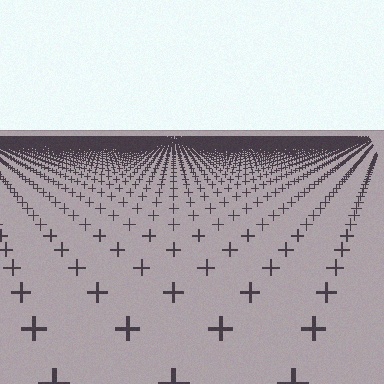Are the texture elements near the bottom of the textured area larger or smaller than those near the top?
Larger. Near the bottom, elements are closer to the viewer and appear at a bigger on-screen size.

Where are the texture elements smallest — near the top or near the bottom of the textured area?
Near the top.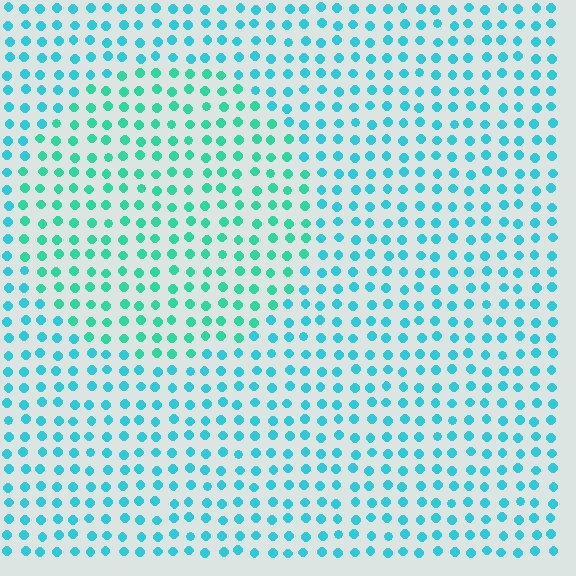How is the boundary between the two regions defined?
The boundary is defined purely by a slight shift in hue (about 25 degrees). Spacing, size, and orientation are identical on both sides.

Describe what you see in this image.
The image is filled with small cyan elements in a uniform arrangement. A circle-shaped region is visible where the elements are tinted to a slightly different hue, forming a subtle color boundary.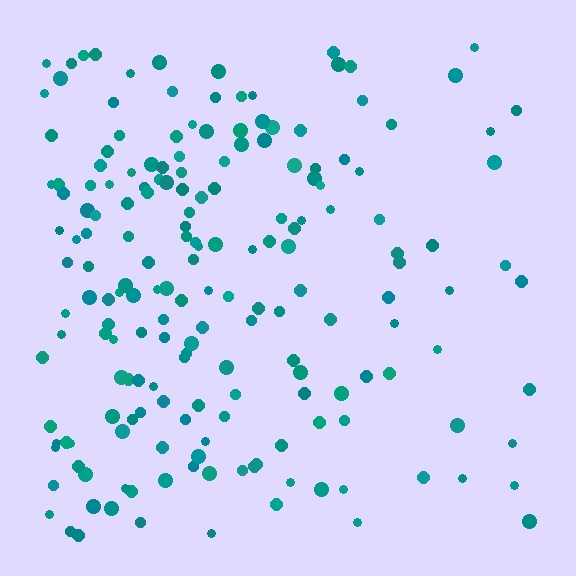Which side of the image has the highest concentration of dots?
The left.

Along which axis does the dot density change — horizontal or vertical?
Horizontal.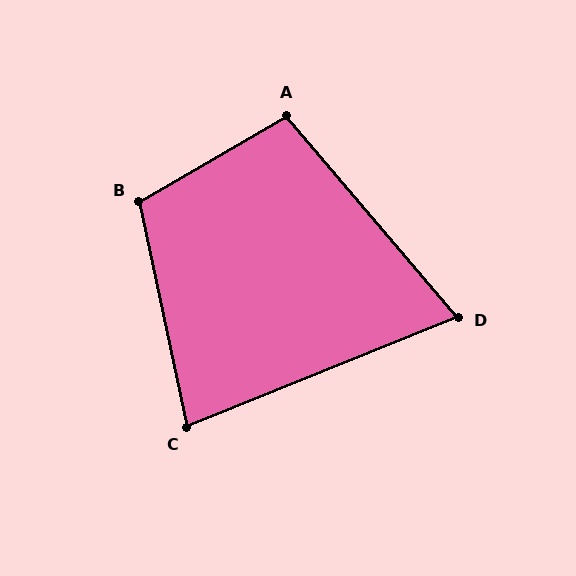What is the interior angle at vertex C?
Approximately 80 degrees (acute).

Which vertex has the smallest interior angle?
D, at approximately 72 degrees.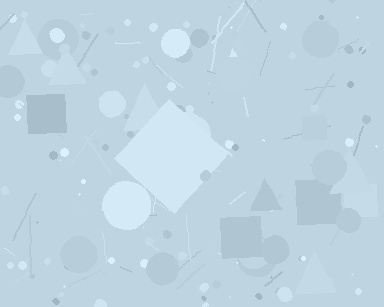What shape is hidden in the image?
A diamond is hidden in the image.